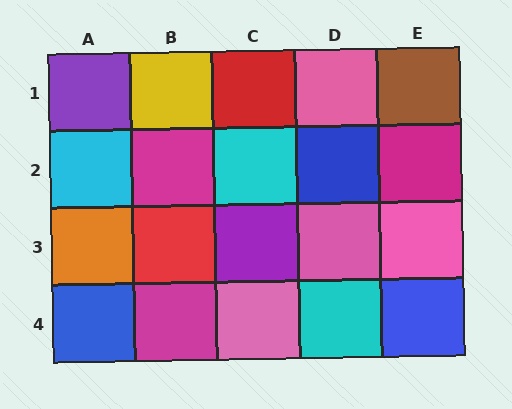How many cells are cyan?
3 cells are cyan.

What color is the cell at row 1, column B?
Yellow.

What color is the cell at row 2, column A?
Cyan.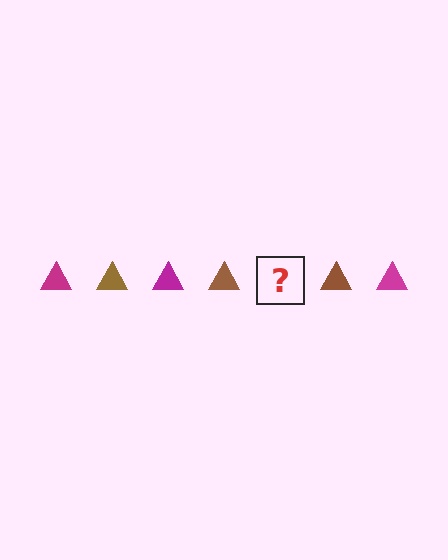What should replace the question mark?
The question mark should be replaced with a magenta triangle.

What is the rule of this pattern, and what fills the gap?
The rule is that the pattern cycles through magenta, brown triangles. The gap should be filled with a magenta triangle.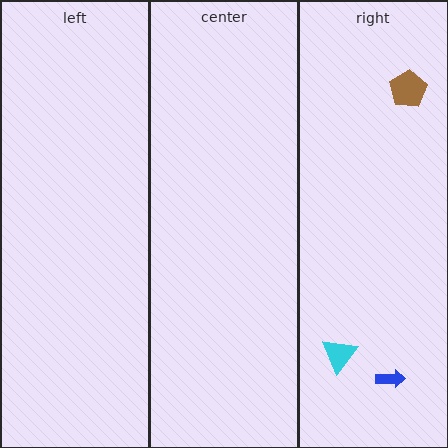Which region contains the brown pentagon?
The right region.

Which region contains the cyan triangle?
The right region.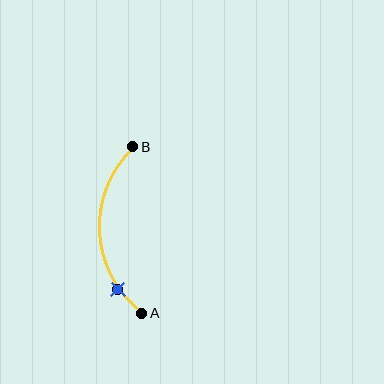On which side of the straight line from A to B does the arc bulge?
The arc bulges to the left of the straight line connecting A and B.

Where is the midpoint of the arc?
The arc midpoint is the point on the curve farthest from the straight line joining A and B. It sits to the left of that line.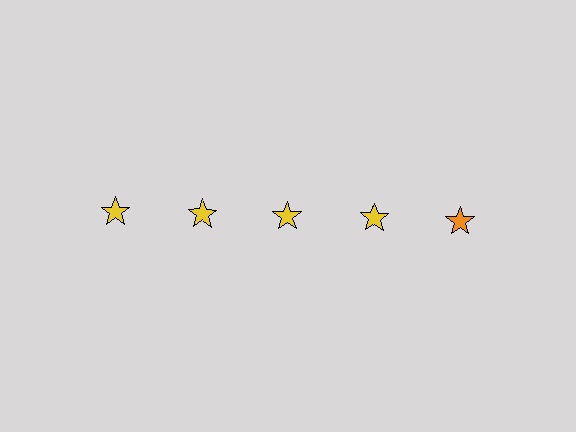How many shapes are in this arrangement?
There are 5 shapes arranged in a grid pattern.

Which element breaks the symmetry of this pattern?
The orange star in the top row, rightmost column breaks the symmetry. All other shapes are yellow stars.